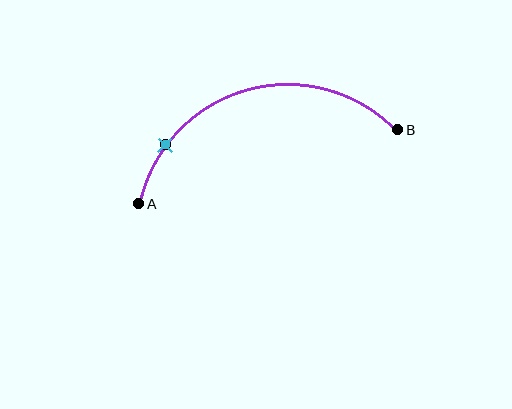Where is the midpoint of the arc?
The arc midpoint is the point on the curve farthest from the straight line joining A and B. It sits above that line.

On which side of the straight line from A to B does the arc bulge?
The arc bulges above the straight line connecting A and B.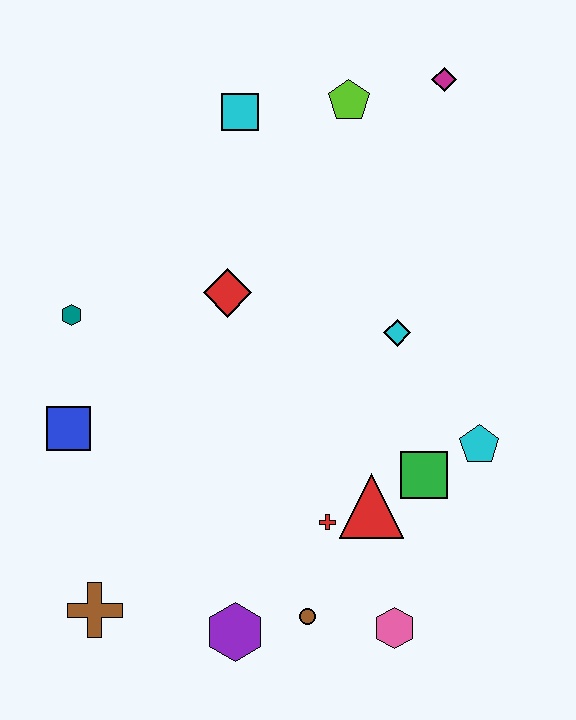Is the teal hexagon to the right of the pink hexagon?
No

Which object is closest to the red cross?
The red triangle is closest to the red cross.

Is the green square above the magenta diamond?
No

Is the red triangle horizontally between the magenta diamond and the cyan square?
Yes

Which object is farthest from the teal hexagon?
The pink hexagon is farthest from the teal hexagon.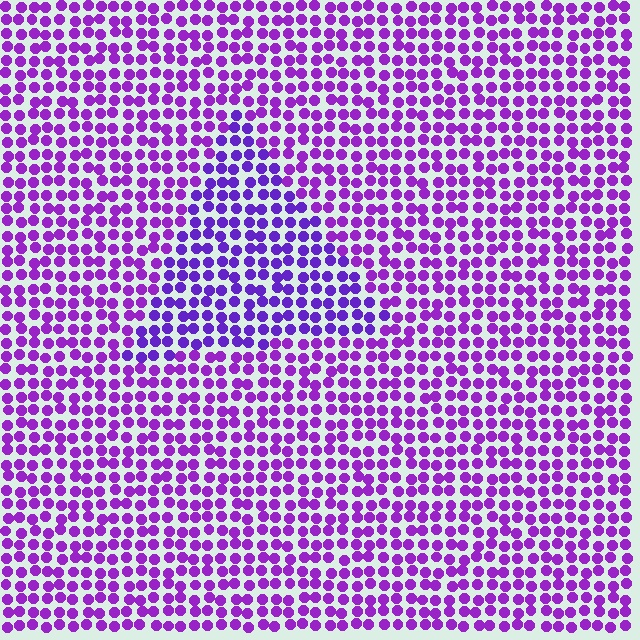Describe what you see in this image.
The image is filled with small purple elements in a uniform arrangement. A triangle-shaped region is visible where the elements are tinted to a slightly different hue, forming a subtle color boundary.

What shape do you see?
I see a triangle.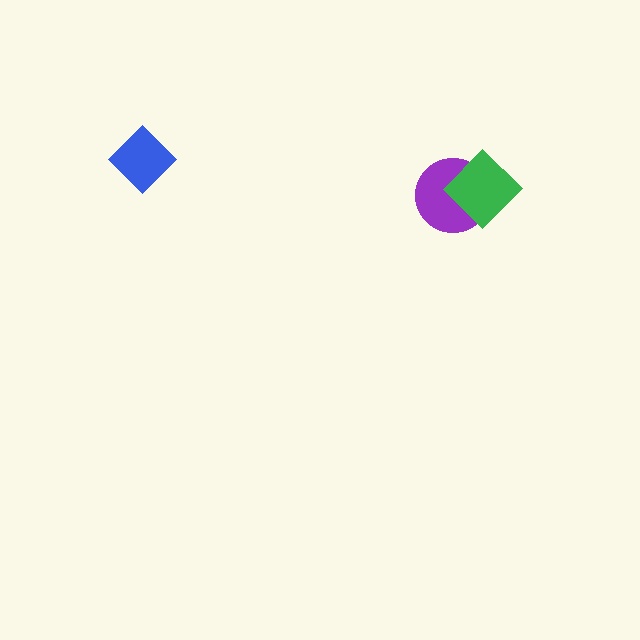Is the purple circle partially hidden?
Yes, it is partially covered by another shape.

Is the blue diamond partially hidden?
No, no other shape covers it.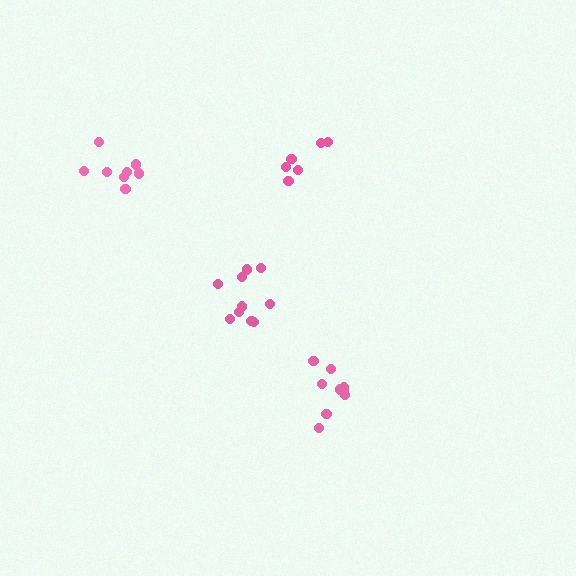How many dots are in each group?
Group 1: 10 dots, Group 2: 8 dots, Group 3: 6 dots, Group 4: 9 dots (33 total).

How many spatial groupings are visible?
There are 4 spatial groupings.